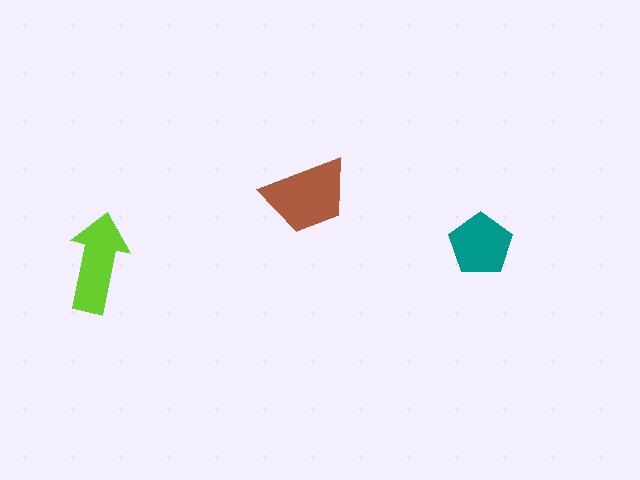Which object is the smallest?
The teal pentagon.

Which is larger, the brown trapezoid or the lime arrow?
The brown trapezoid.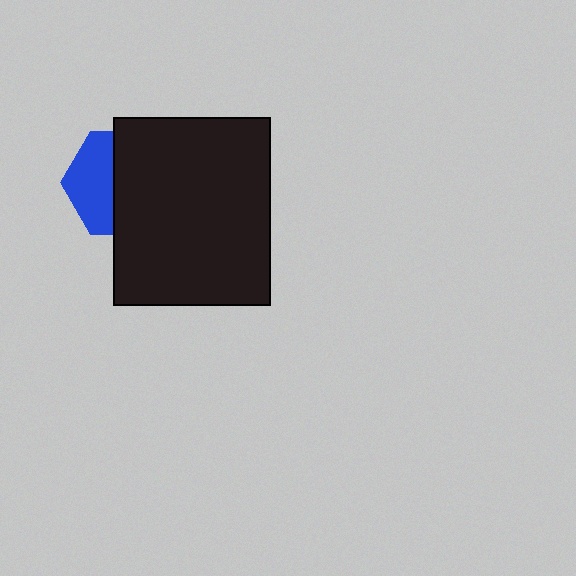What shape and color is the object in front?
The object in front is a black rectangle.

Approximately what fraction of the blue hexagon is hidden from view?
Roughly 57% of the blue hexagon is hidden behind the black rectangle.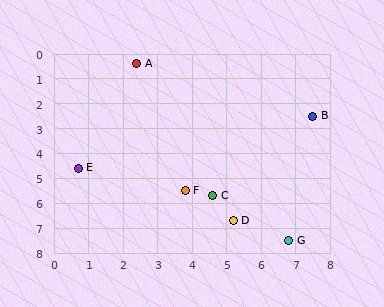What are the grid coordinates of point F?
Point F is at approximately (3.8, 5.5).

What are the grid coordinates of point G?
Point G is at approximately (6.8, 7.5).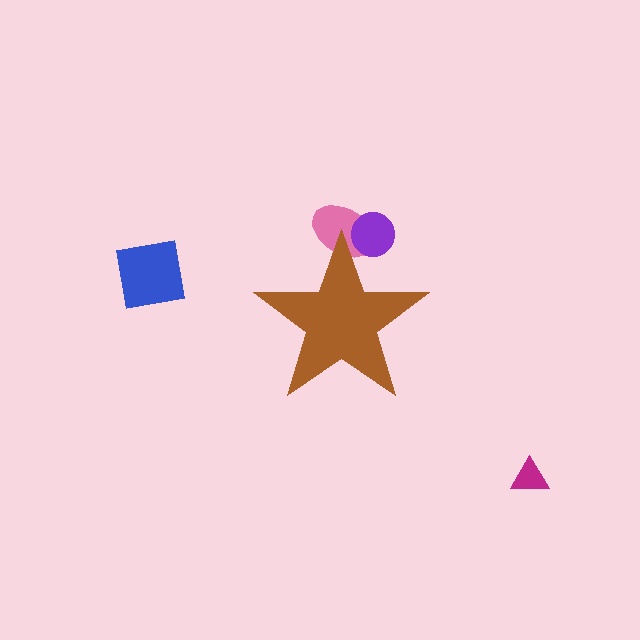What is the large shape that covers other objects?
A brown star.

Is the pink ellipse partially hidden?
Yes, the pink ellipse is partially hidden behind the brown star.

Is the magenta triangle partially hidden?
No, the magenta triangle is fully visible.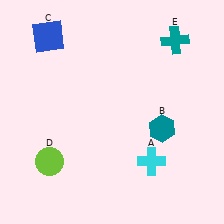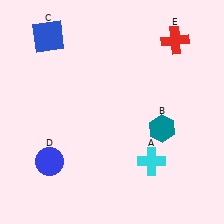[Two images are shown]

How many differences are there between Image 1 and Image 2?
There are 2 differences between the two images.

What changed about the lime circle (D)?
In Image 1, D is lime. In Image 2, it changed to blue.